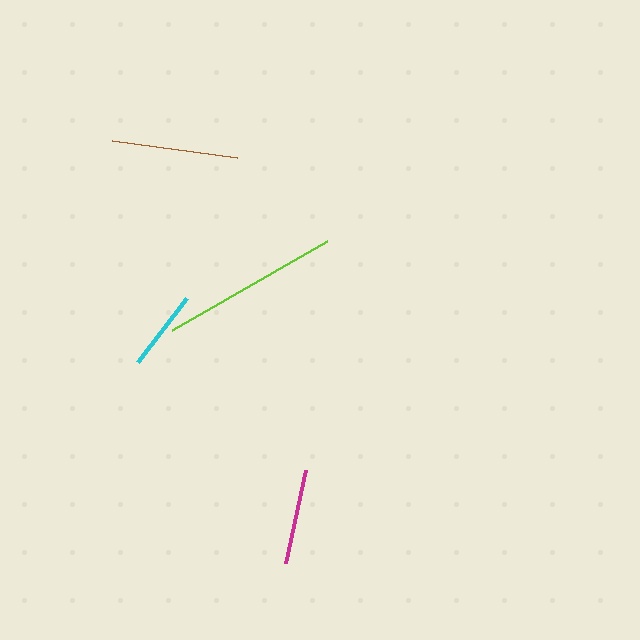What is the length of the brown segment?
The brown segment is approximately 126 pixels long.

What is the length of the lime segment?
The lime segment is approximately 179 pixels long.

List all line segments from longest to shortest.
From longest to shortest: lime, brown, magenta, cyan.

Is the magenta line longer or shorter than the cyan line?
The magenta line is longer than the cyan line.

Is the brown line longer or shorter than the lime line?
The lime line is longer than the brown line.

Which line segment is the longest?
The lime line is the longest at approximately 179 pixels.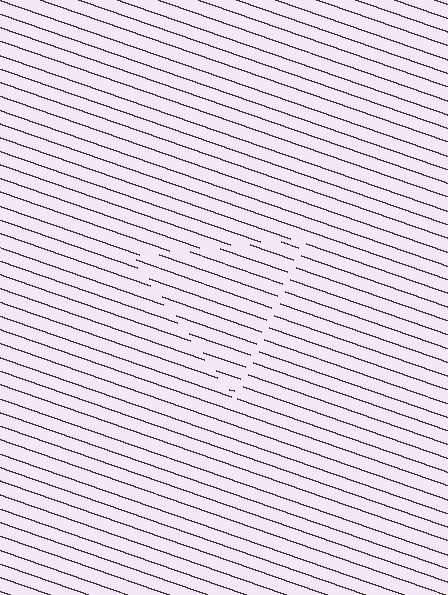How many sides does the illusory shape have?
3 sides — the line-ends trace a triangle.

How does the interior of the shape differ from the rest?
The interior of the shape contains the same grating, shifted by half a period — the contour is defined by the phase discontinuity where line-ends from the inner and outer gratings abut.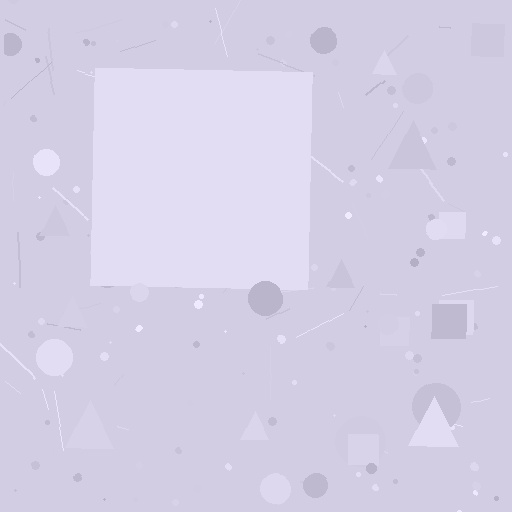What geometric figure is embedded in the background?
A square is embedded in the background.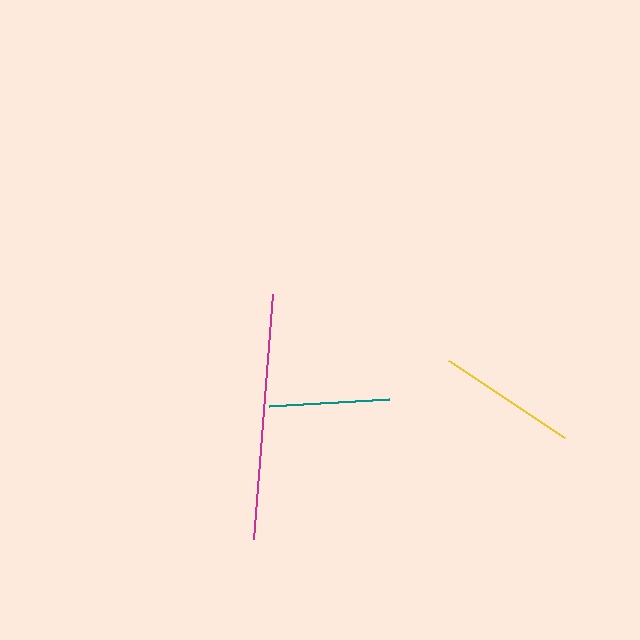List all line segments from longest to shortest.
From longest to shortest: magenta, yellow, teal.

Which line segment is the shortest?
The teal line is the shortest at approximately 120 pixels.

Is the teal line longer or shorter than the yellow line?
The yellow line is longer than the teal line.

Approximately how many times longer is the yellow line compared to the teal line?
The yellow line is approximately 1.2 times the length of the teal line.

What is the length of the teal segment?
The teal segment is approximately 120 pixels long.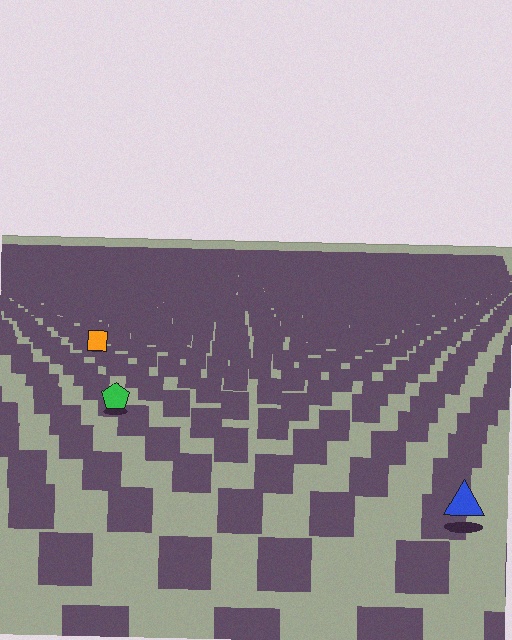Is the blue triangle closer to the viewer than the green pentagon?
Yes. The blue triangle is closer — you can tell from the texture gradient: the ground texture is coarser near it.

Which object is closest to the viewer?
The blue triangle is closest. The texture marks near it are larger and more spread out.